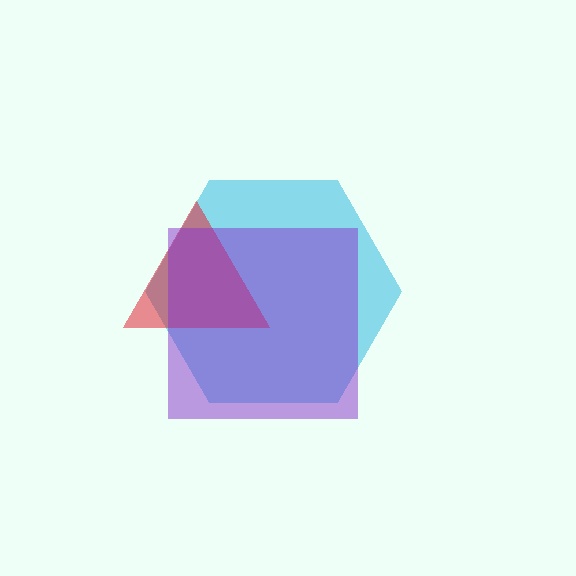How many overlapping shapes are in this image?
There are 3 overlapping shapes in the image.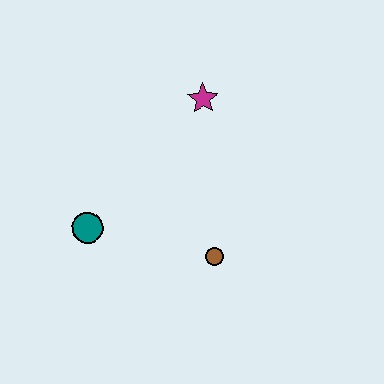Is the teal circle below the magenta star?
Yes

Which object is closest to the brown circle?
The teal circle is closest to the brown circle.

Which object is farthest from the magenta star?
The teal circle is farthest from the magenta star.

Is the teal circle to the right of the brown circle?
No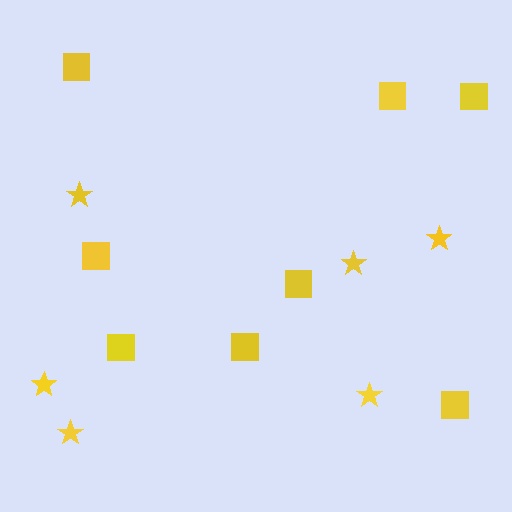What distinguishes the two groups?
There are 2 groups: one group of stars (6) and one group of squares (8).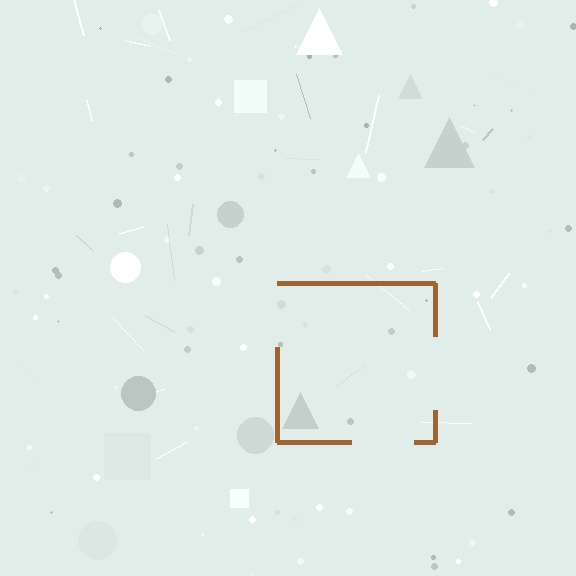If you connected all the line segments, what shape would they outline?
They would outline a square.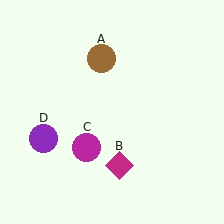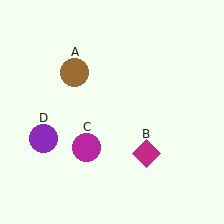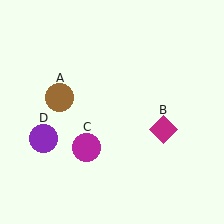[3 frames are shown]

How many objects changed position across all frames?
2 objects changed position: brown circle (object A), magenta diamond (object B).